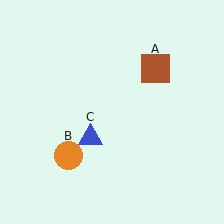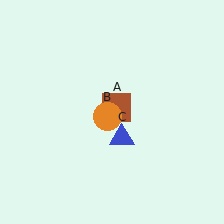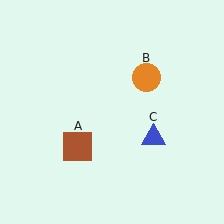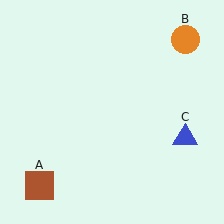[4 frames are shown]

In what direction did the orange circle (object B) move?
The orange circle (object B) moved up and to the right.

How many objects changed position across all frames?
3 objects changed position: brown square (object A), orange circle (object B), blue triangle (object C).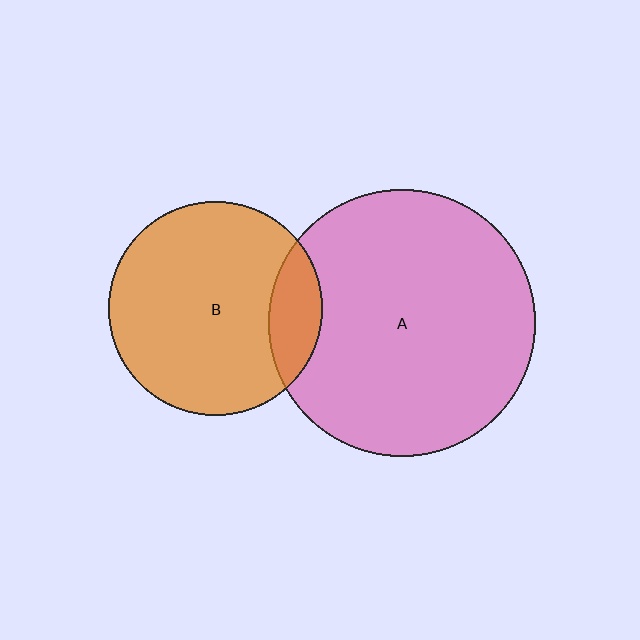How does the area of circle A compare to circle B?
Approximately 1.6 times.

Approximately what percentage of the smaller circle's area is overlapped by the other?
Approximately 15%.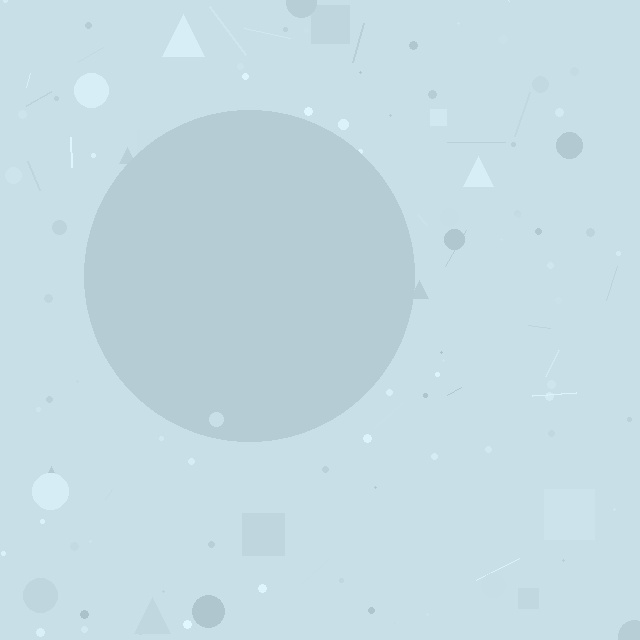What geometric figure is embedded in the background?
A circle is embedded in the background.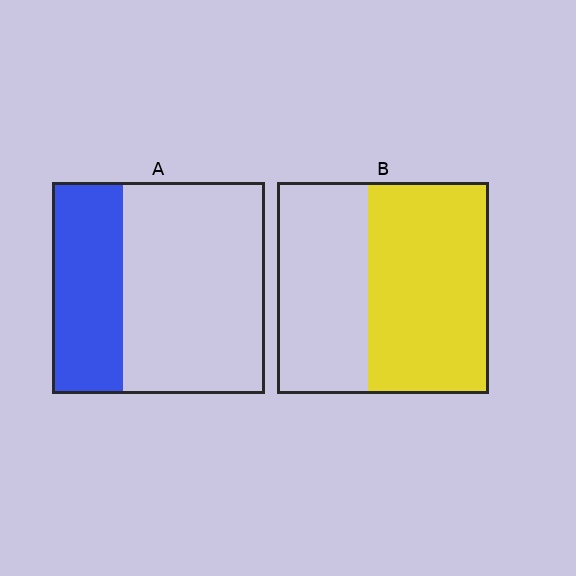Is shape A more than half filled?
No.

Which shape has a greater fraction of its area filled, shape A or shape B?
Shape B.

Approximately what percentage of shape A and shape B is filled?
A is approximately 35% and B is approximately 55%.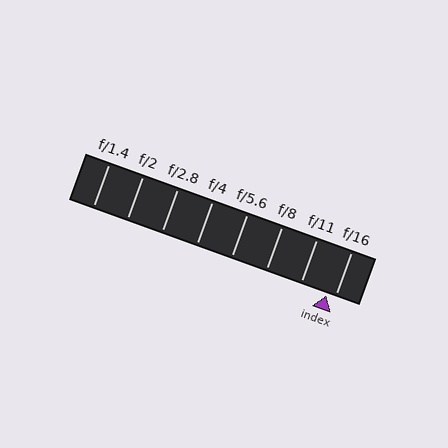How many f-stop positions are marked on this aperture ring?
There are 8 f-stop positions marked.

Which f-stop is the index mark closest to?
The index mark is closest to f/16.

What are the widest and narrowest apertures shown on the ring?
The widest aperture shown is f/1.4 and the narrowest is f/16.